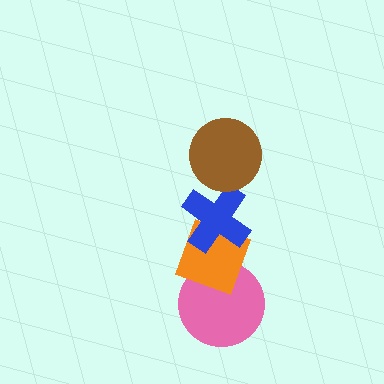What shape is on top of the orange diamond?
The blue cross is on top of the orange diamond.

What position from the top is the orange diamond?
The orange diamond is 3rd from the top.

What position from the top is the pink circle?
The pink circle is 4th from the top.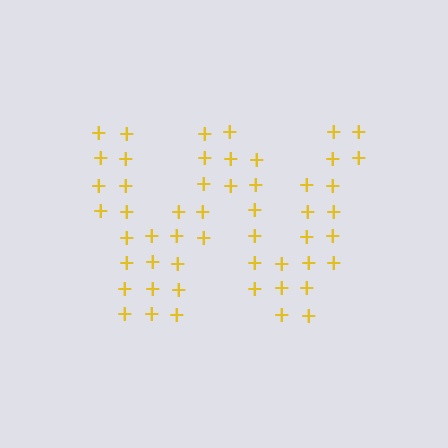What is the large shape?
The large shape is the letter W.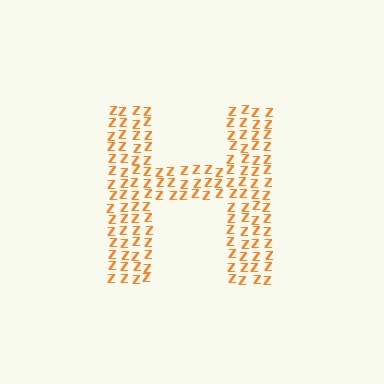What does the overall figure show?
The overall figure shows the letter H.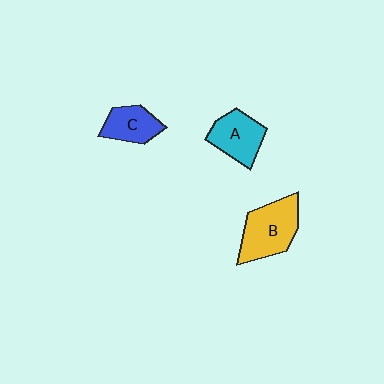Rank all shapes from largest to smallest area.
From largest to smallest: B (yellow), A (cyan), C (blue).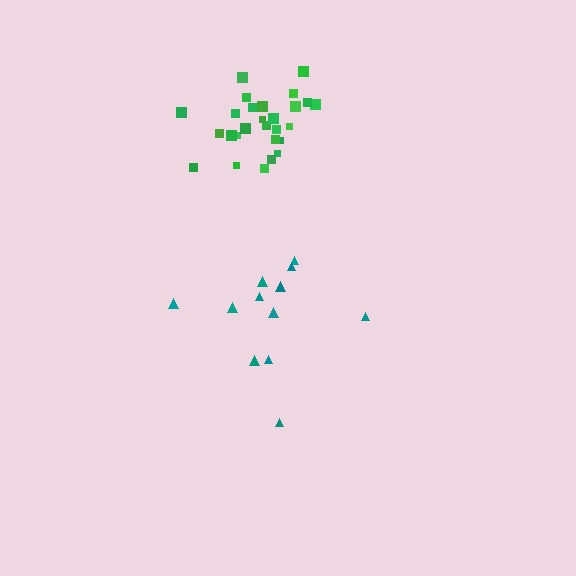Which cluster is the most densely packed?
Green.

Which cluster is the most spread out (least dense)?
Teal.